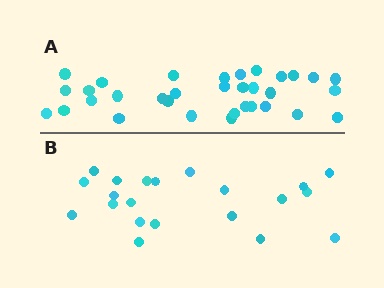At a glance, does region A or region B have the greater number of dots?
Region A (the top region) has more dots.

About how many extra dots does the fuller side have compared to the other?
Region A has roughly 12 or so more dots than region B.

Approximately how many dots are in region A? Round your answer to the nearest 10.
About 30 dots. (The exact count is 33, which rounds to 30.)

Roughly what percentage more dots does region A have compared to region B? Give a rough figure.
About 55% more.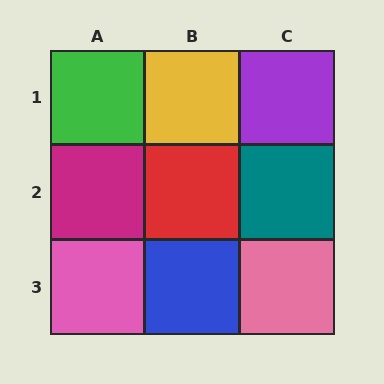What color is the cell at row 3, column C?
Pink.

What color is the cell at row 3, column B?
Blue.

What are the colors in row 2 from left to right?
Magenta, red, teal.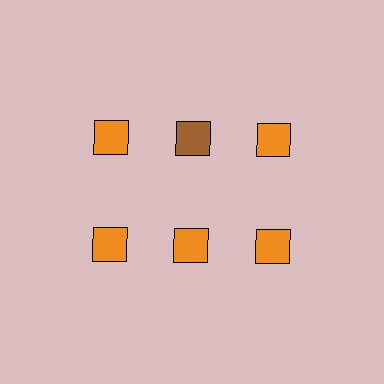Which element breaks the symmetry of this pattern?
The brown square in the top row, second from left column breaks the symmetry. All other shapes are orange squares.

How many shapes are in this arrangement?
There are 6 shapes arranged in a grid pattern.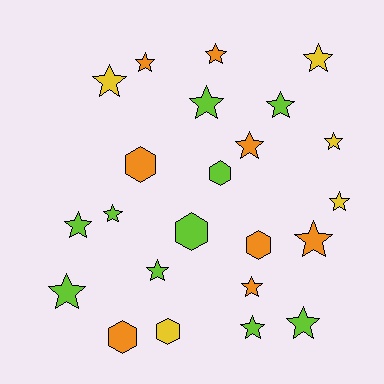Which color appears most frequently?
Lime, with 10 objects.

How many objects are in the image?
There are 23 objects.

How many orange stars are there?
There are 5 orange stars.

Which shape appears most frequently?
Star, with 17 objects.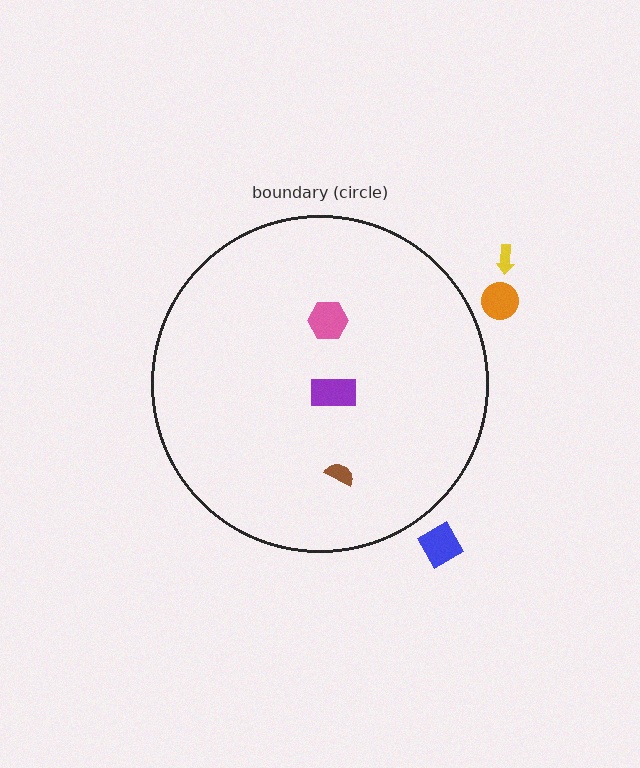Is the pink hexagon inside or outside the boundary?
Inside.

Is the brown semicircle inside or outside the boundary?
Inside.